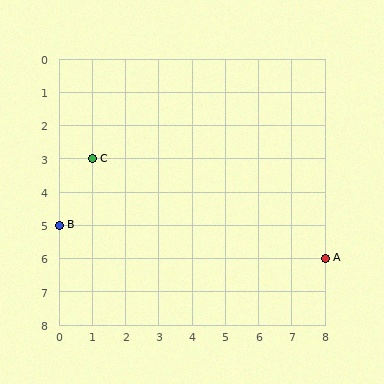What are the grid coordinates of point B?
Point B is at grid coordinates (0, 5).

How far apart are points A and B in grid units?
Points A and B are 8 columns and 1 row apart (about 8.1 grid units diagonally).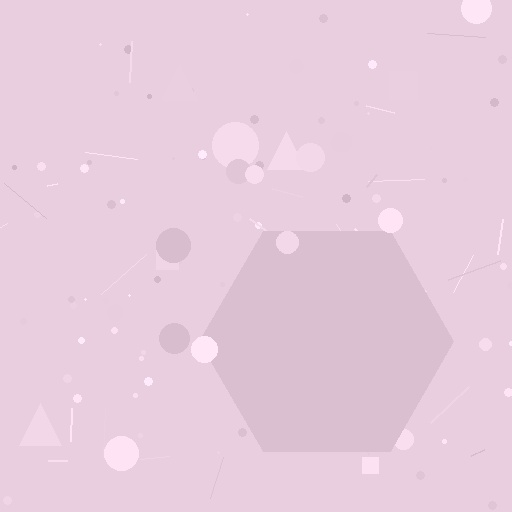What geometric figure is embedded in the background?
A hexagon is embedded in the background.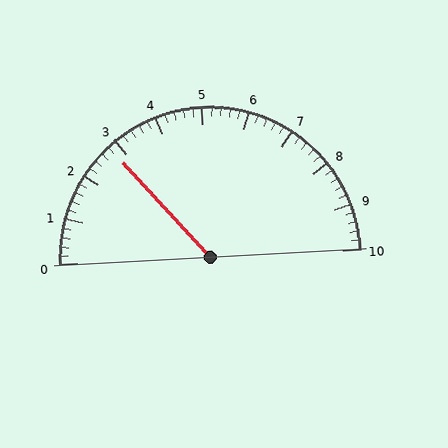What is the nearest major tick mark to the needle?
The nearest major tick mark is 3.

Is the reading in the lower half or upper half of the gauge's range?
The reading is in the lower half of the range (0 to 10).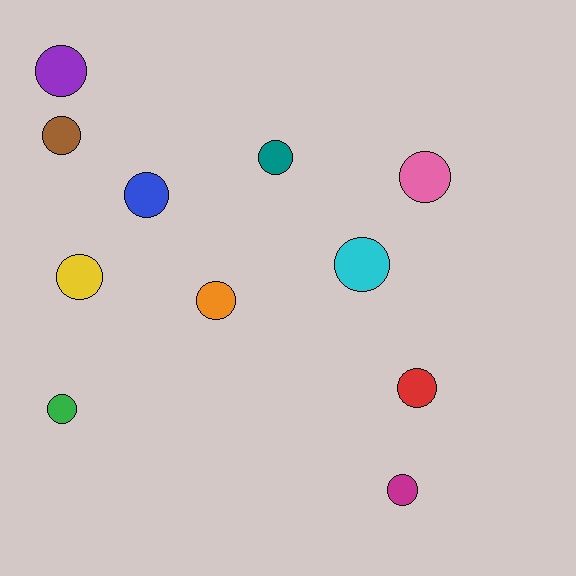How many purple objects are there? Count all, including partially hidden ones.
There is 1 purple object.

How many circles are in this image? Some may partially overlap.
There are 11 circles.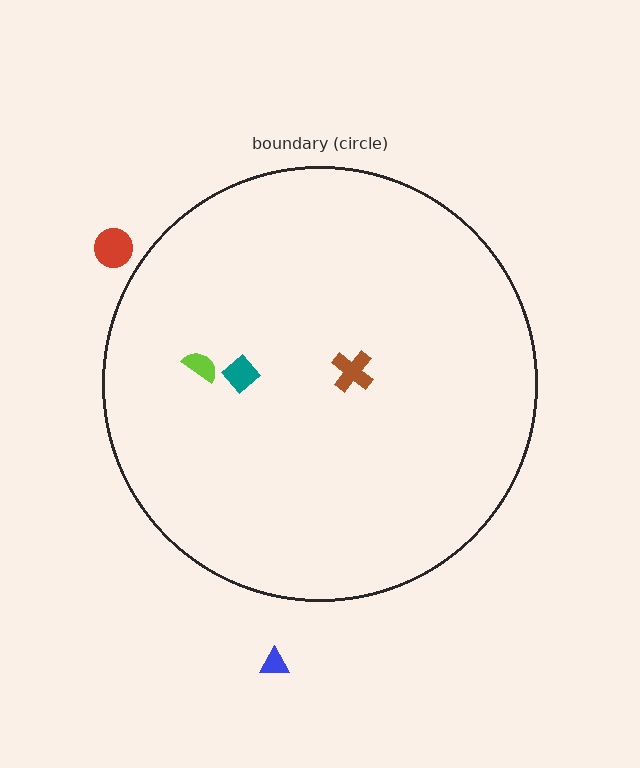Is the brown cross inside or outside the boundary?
Inside.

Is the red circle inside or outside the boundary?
Outside.